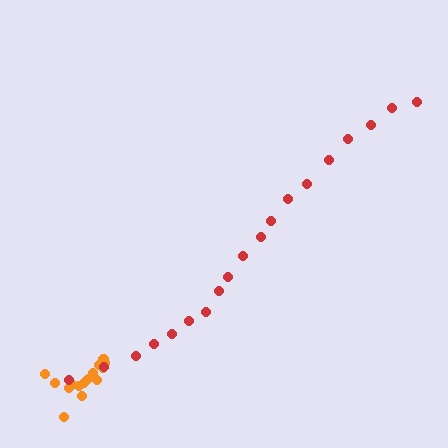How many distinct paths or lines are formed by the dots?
There are 2 distinct paths.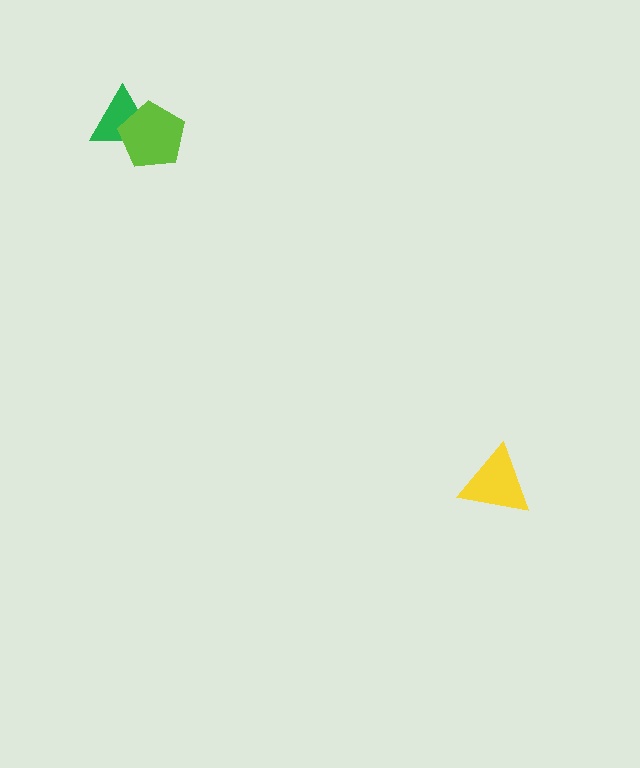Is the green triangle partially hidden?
Yes, it is partially covered by another shape.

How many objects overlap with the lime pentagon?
1 object overlaps with the lime pentagon.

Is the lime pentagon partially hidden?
No, no other shape covers it.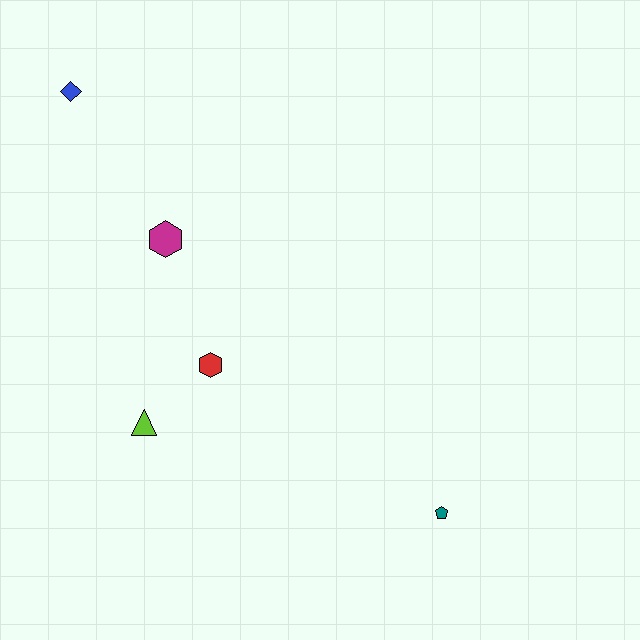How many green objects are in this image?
There are no green objects.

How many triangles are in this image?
There is 1 triangle.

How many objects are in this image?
There are 5 objects.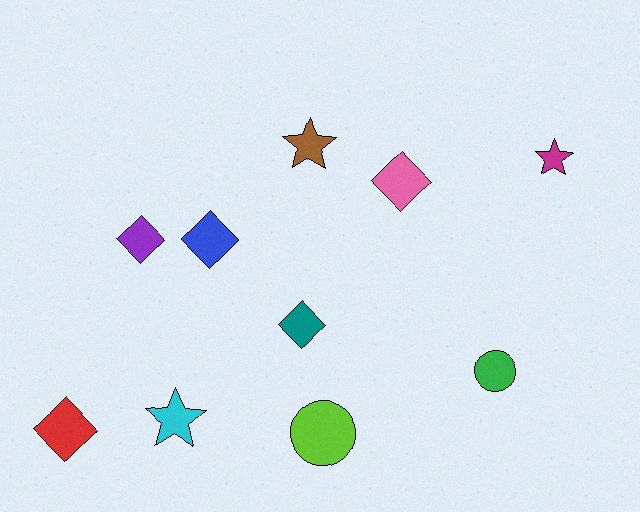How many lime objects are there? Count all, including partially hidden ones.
There is 1 lime object.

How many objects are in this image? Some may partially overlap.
There are 10 objects.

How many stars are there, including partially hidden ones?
There are 3 stars.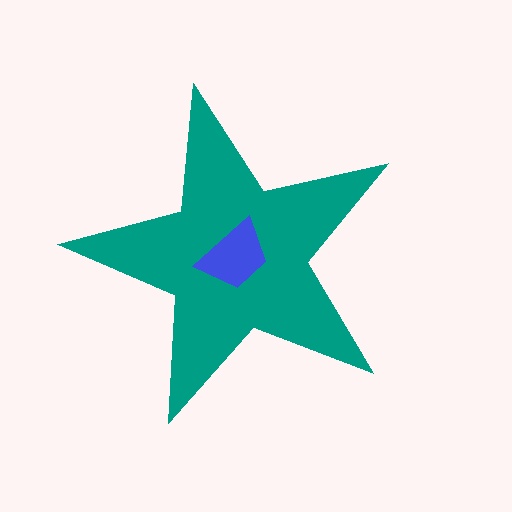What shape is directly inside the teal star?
The blue trapezoid.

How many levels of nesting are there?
2.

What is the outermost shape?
The teal star.